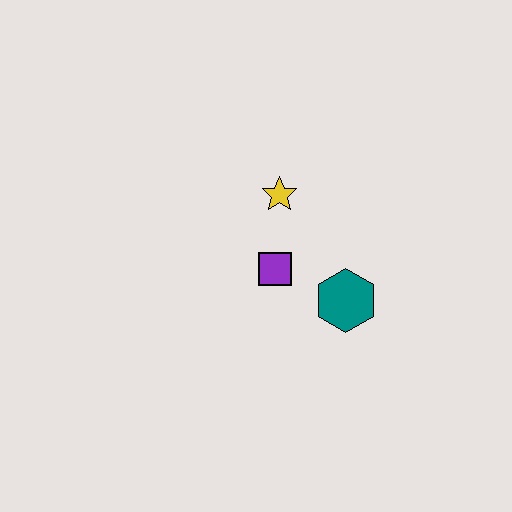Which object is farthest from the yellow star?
The teal hexagon is farthest from the yellow star.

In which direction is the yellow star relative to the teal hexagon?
The yellow star is above the teal hexagon.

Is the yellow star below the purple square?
No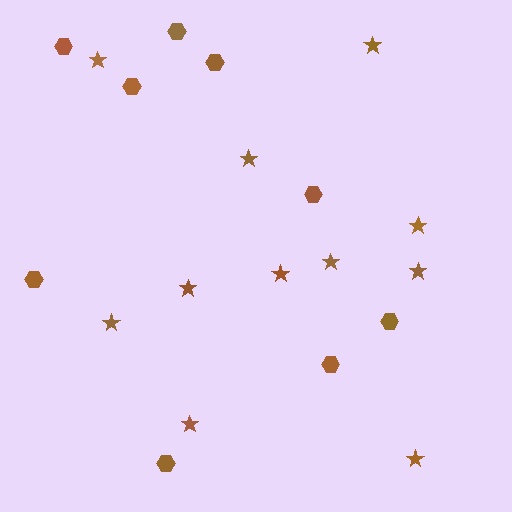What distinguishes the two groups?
There are 2 groups: one group of stars (11) and one group of hexagons (9).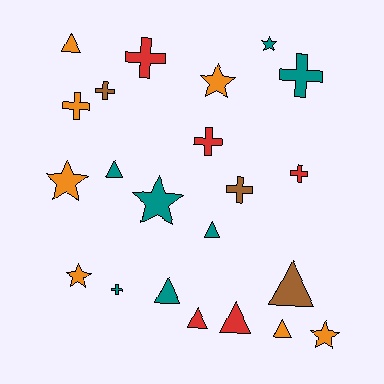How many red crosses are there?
There are 3 red crosses.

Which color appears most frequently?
Orange, with 7 objects.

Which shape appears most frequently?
Triangle, with 8 objects.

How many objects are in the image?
There are 22 objects.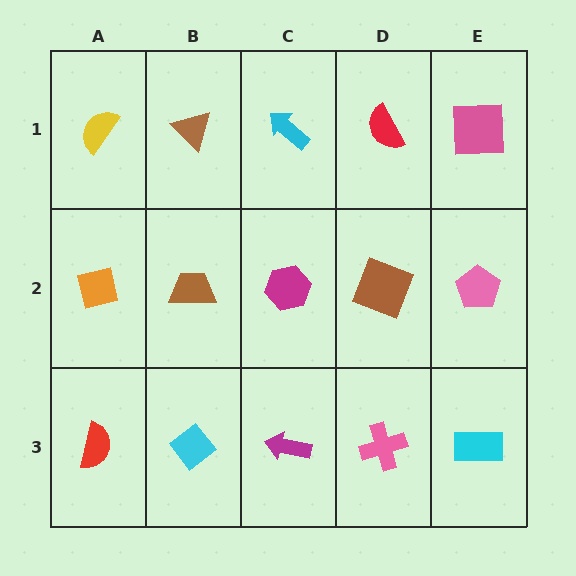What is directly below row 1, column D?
A brown square.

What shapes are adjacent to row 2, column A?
A yellow semicircle (row 1, column A), a red semicircle (row 3, column A), a brown trapezoid (row 2, column B).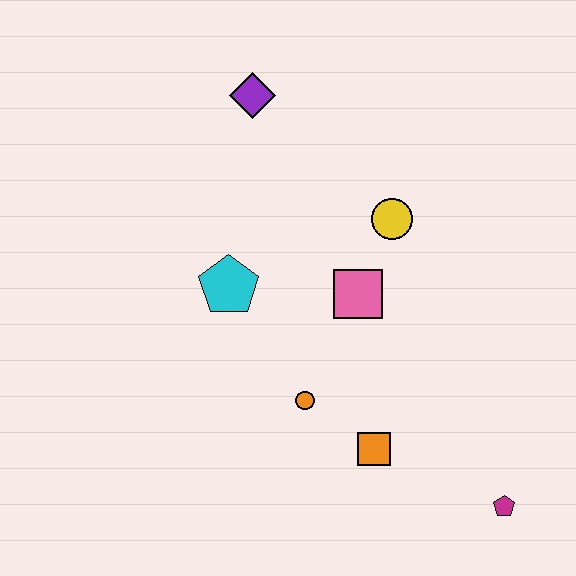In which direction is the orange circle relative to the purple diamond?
The orange circle is below the purple diamond.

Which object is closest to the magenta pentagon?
The orange square is closest to the magenta pentagon.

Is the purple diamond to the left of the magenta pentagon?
Yes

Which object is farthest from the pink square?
The magenta pentagon is farthest from the pink square.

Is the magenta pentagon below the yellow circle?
Yes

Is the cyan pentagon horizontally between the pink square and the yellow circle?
No